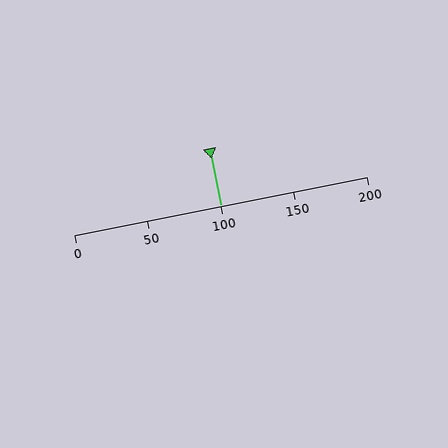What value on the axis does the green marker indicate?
The marker indicates approximately 100.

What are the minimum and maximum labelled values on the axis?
The axis runs from 0 to 200.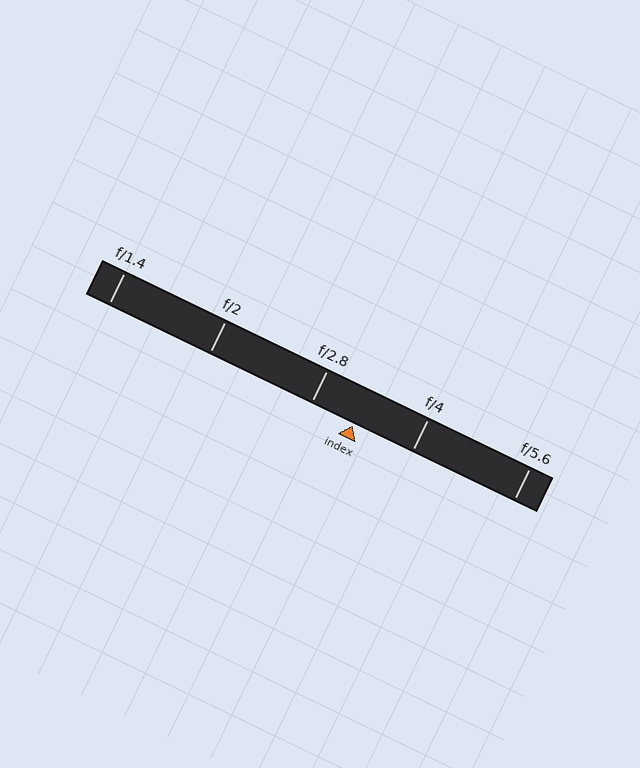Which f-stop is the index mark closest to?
The index mark is closest to f/2.8.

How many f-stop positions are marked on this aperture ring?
There are 5 f-stop positions marked.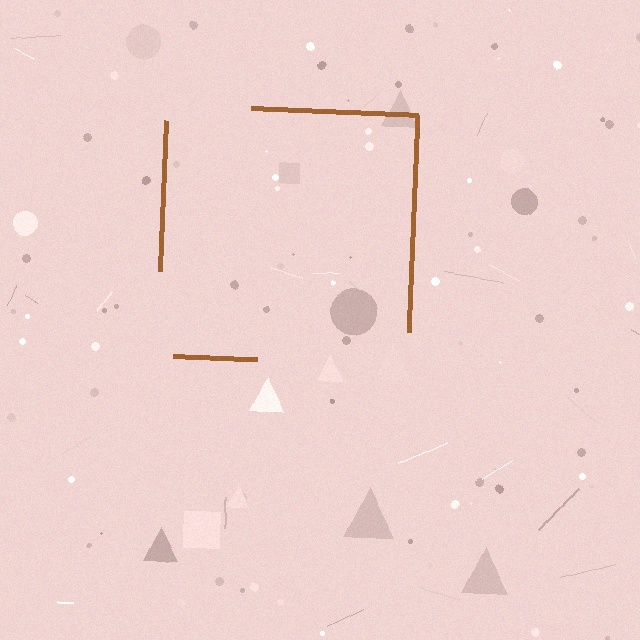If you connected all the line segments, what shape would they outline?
They would outline a square.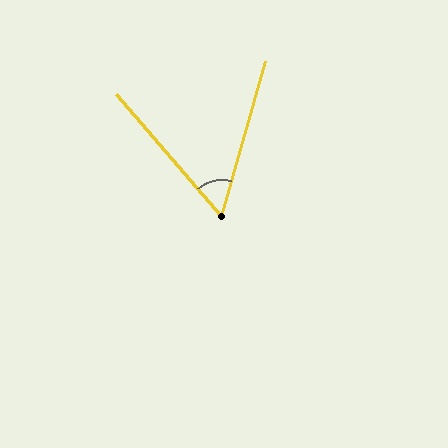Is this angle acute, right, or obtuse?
It is acute.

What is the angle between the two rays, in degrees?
Approximately 57 degrees.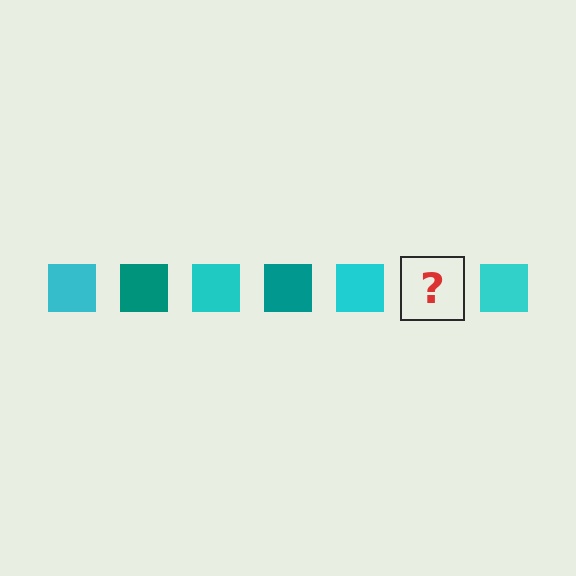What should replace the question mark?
The question mark should be replaced with a teal square.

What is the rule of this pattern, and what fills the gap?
The rule is that the pattern cycles through cyan, teal squares. The gap should be filled with a teal square.